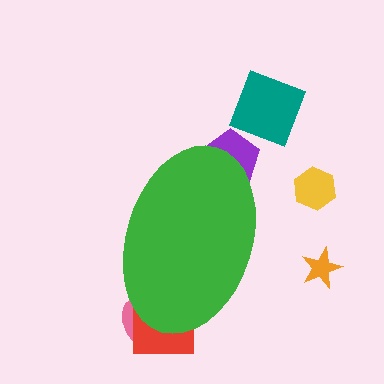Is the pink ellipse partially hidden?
Yes, the pink ellipse is partially hidden behind the green ellipse.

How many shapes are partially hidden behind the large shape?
3 shapes are partially hidden.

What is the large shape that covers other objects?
A green ellipse.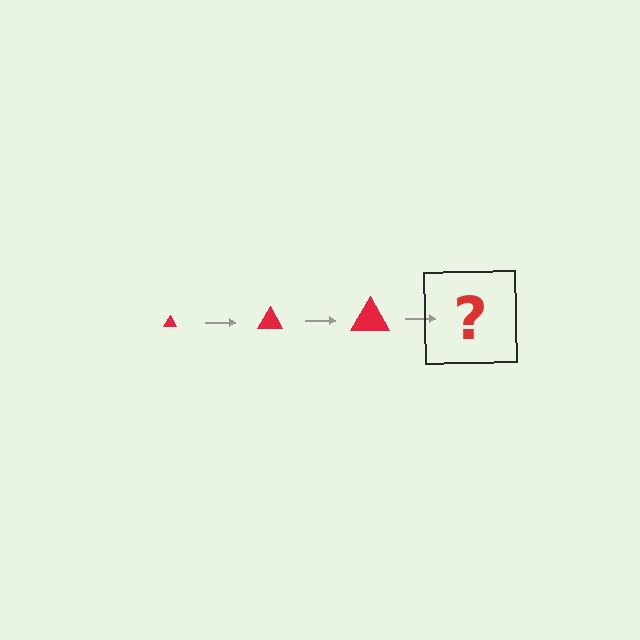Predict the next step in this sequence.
The next step is a red triangle, larger than the previous one.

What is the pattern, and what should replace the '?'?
The pattern is that the triangle gets progressively larger each step. The '?' should be a red triangle, larger than the previous one.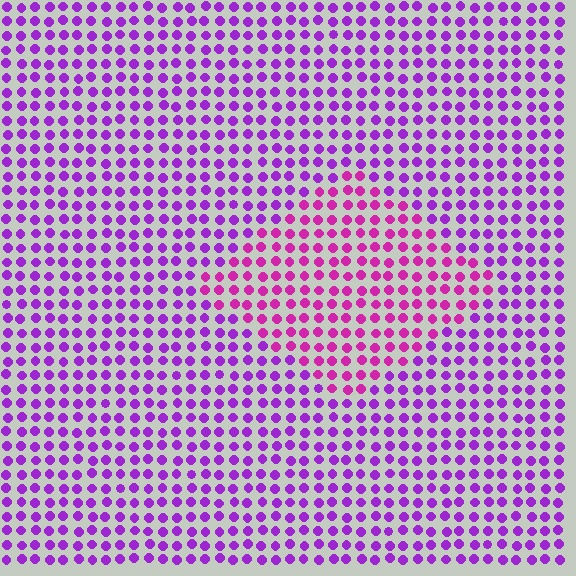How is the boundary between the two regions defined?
The boundary is defined purely by a slight shift in hue (about 31 degrees). Spacing, size, and orientation are identical on both sides.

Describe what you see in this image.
The image is filled with small purple elements in a uniform arrangement. A diamond-shaped region is visible where the elements are tinted to a slightly different hue, forming a subtle color boundary.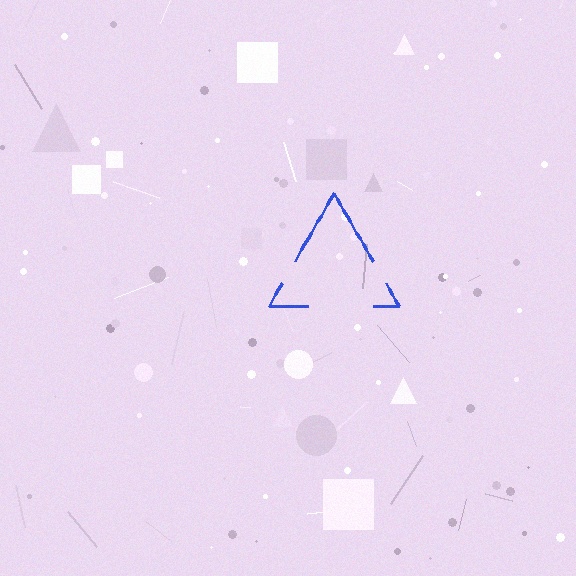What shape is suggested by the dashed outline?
The dashed outline suggests a triangle.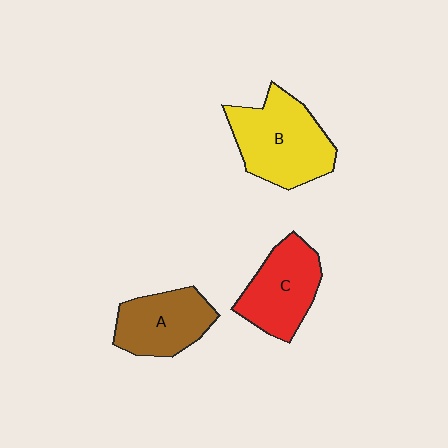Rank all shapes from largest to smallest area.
From largest to smallest: B (yellow), C (red), A (brown).